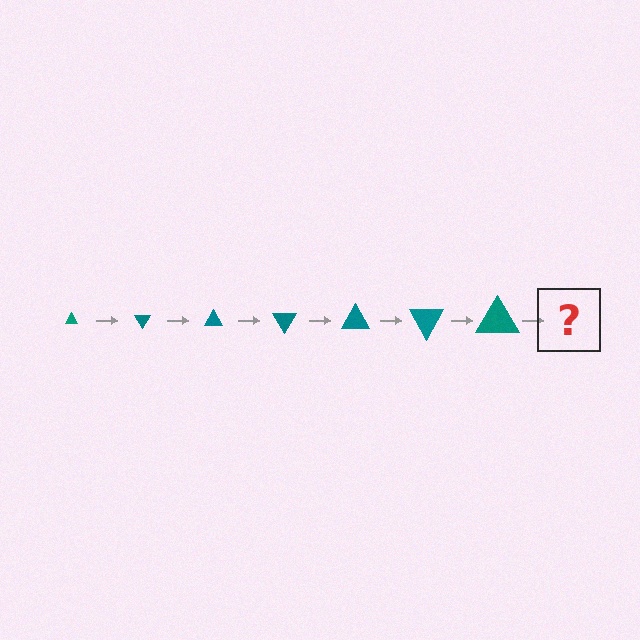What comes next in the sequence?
The next element should be a triangle, larger than the previous one and rotated 420 degrees from the start.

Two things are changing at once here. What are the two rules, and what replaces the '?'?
The two rules are that the triangle grows larger each step and it rotates 60 degrees each step. The '?' should be a triangle, larger than the previous one and rotated 420 degrees from the start.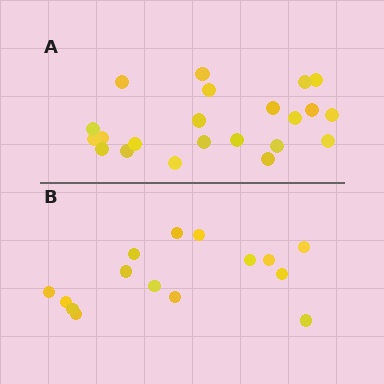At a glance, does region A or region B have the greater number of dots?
Region A (the top region) has more dots.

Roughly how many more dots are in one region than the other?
Region A has roughly 8 or so more dots than region B.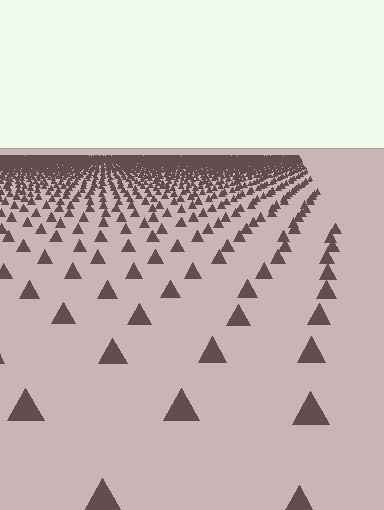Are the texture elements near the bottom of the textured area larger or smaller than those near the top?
Larger. Near the bottom, elements are closer to the viewer and appear at a bigger on-screen size.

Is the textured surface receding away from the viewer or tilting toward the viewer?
The surface is receding away from the viewer. Texture elements get smaller and denser toward the top.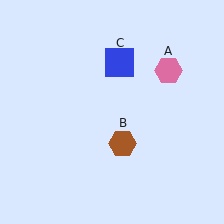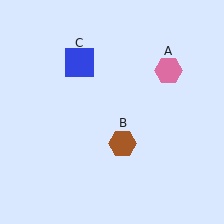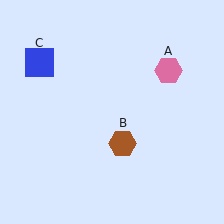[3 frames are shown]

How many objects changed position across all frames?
1 object changed position: blue square (object C).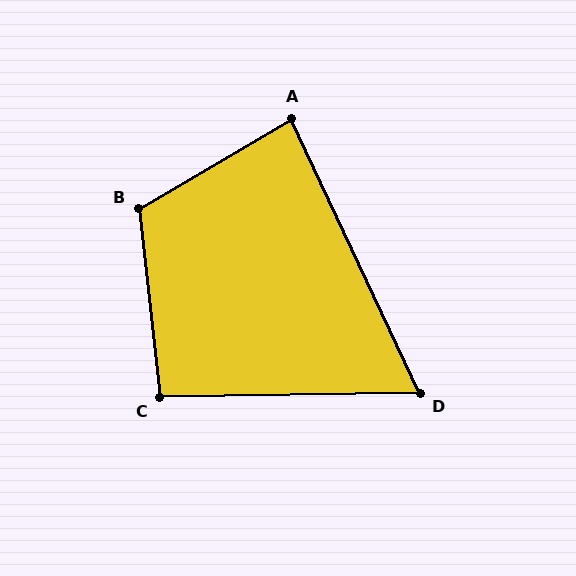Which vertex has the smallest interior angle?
D, at approximately 66 degrees.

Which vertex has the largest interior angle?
B, at approximately 114 degrees.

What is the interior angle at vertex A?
Approximately 85 degrees (acute).